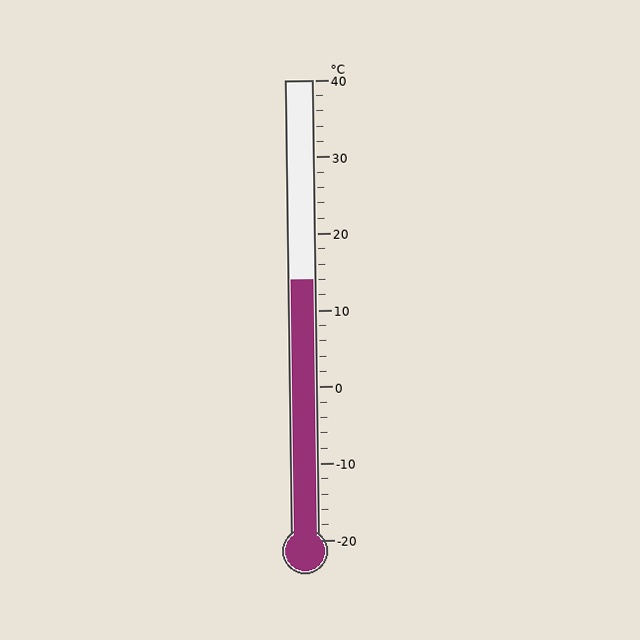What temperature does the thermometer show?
The thermometer shows approximately 14°C.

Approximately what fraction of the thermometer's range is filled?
The thermometer is filled to approximately 55% of its range.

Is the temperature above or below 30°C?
The temperature is below 30°C.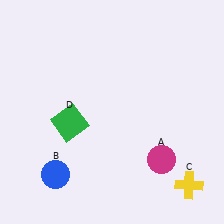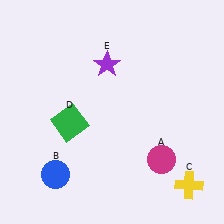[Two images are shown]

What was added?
A purple star (E) was added in Image 2.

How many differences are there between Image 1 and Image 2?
There is 1 difference between the two images.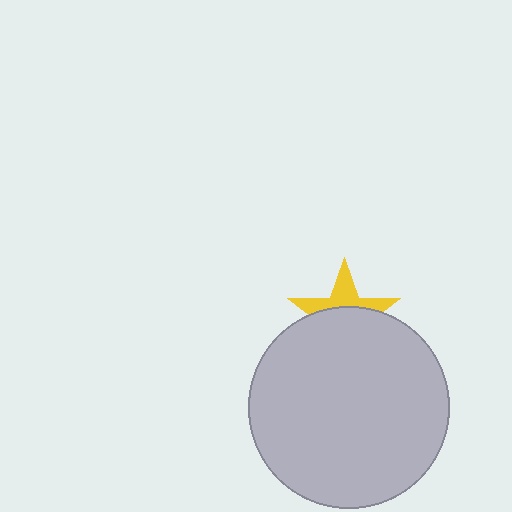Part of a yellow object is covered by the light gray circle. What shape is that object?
It is a star.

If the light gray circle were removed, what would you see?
You would see the complete yellow star.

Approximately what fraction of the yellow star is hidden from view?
Roughly 59% of the yellow star is hidden behind the light gray circle.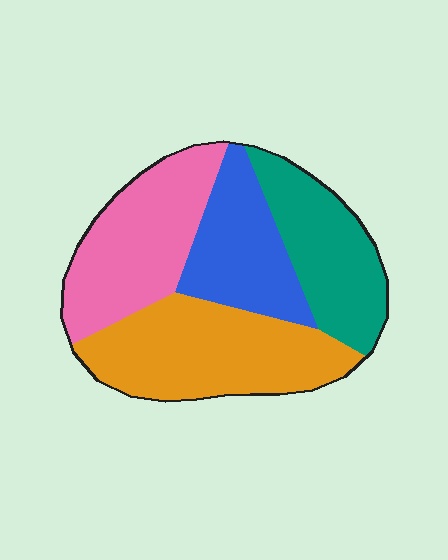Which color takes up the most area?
Orange, at roughly 30%.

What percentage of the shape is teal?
Teal takes up about one fifth (1/5) of the shape.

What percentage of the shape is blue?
Blue takes up about one fifth (1/5) of the shape.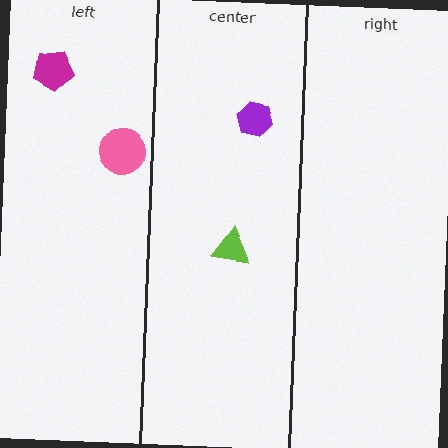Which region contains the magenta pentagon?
The left region.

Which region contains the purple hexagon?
The center region.